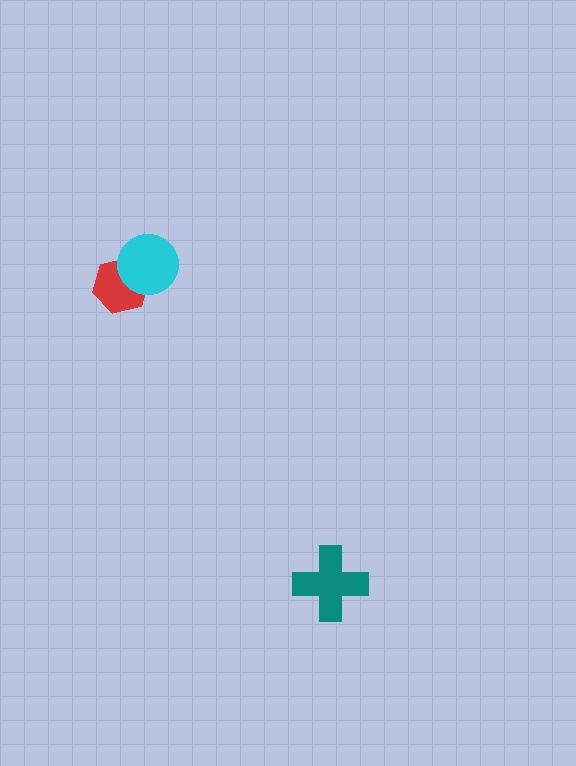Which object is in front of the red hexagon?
The cyan circle is in front of the red hexagon.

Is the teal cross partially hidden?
No, no other shape covers it.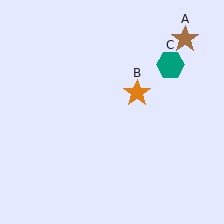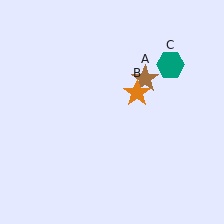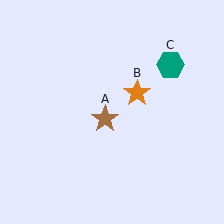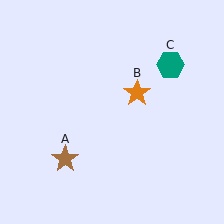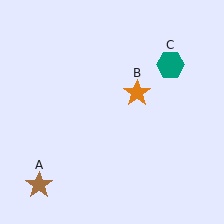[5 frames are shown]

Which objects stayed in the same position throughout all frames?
Orange star (object B) and teal hexagon (object C) remained stationary.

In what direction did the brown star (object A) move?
The brown star (object A) moved down and to the left.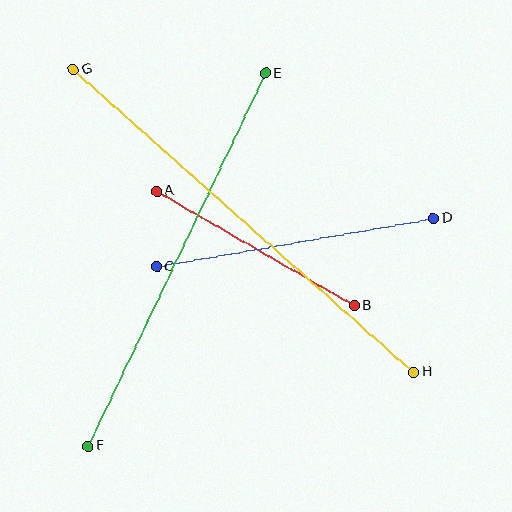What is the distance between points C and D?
The distance is approximately 281 pixels.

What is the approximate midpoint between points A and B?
The midpoint is at approximately (255, 248) pixels.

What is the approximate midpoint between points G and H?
The midpoint is at approximately (243, 221) pixels.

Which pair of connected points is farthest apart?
Points G and H are farthest apart.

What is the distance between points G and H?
The distance is approximately 455 pixels.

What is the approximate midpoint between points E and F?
The midpoint is at approximately (177, 260) pixels.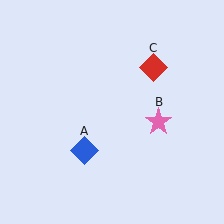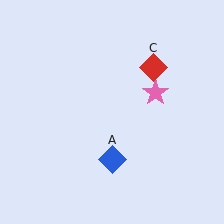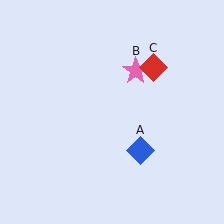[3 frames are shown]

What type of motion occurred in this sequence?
The blue diamond (object A), pink star (object B) rotated counterclockwise around the center of the scene.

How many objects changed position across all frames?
2 objects changed position: blue diamond (object A), pink star (object B).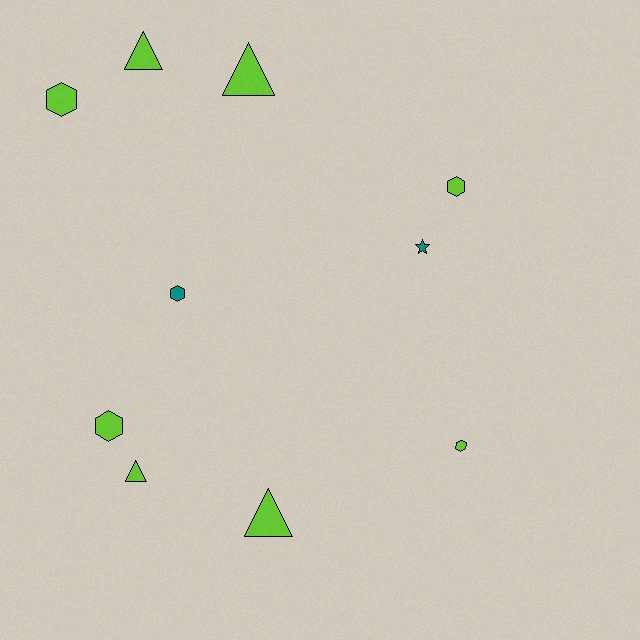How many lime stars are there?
There are no lime stars.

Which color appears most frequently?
Lime, with 8 objects.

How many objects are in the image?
There are 10 objects.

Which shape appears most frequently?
Hexagon, with 5 objects.